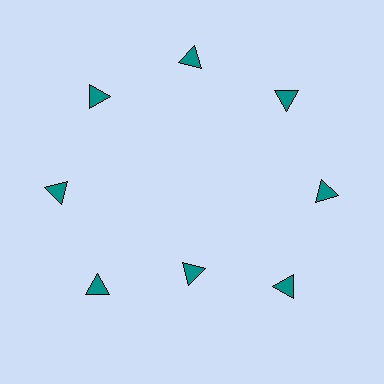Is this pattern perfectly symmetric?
No. The 8 teal triangles are arranged in a ring, but one element near the 6 o'clock position is pulled inward toward the center, breaking the 8-fold rotational symmetry.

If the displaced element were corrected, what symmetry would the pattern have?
It would have 8-fold rotational symmetry — the pattern would map onto itself every 45 degrees.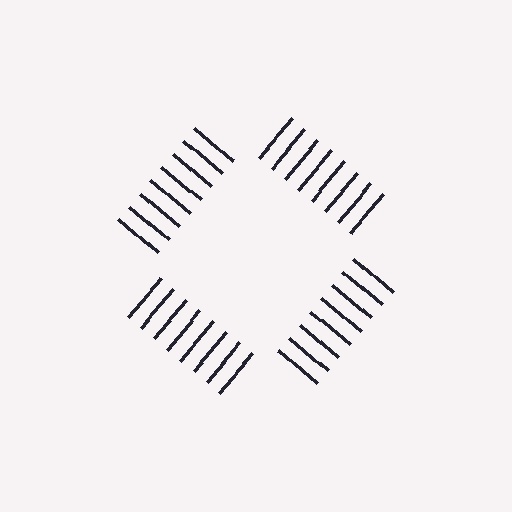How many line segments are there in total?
32 — 8 along each of the 4 edges.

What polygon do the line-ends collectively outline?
An illusory square — the line segments terminate on its edges but no continuous stroke is drawn.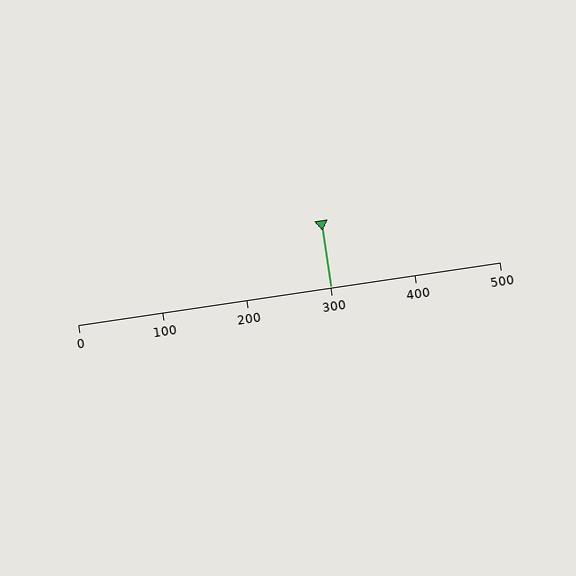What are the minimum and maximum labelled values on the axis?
The axis runs from 0 to 500.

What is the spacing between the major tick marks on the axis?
The major ticks are spaced 100 apart.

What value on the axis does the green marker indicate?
The marker indicates approximately 300.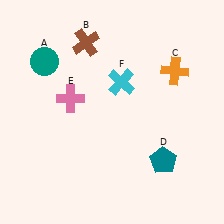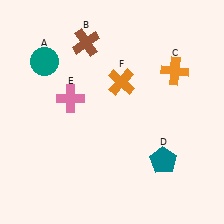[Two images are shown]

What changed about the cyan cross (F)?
In Image 1, F is cyan. In Image 2, it changed to orange.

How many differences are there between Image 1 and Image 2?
There is 1 difference between the two images.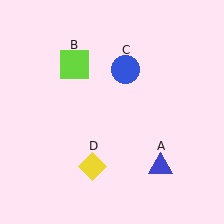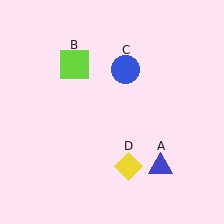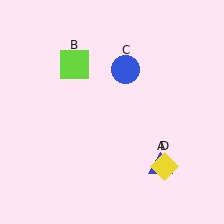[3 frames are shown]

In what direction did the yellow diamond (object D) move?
The yellow diamond (object D) moved right.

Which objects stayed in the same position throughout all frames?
Blue triangle (object A) and lime square (object B) and blue circle (object C) remained stationary.